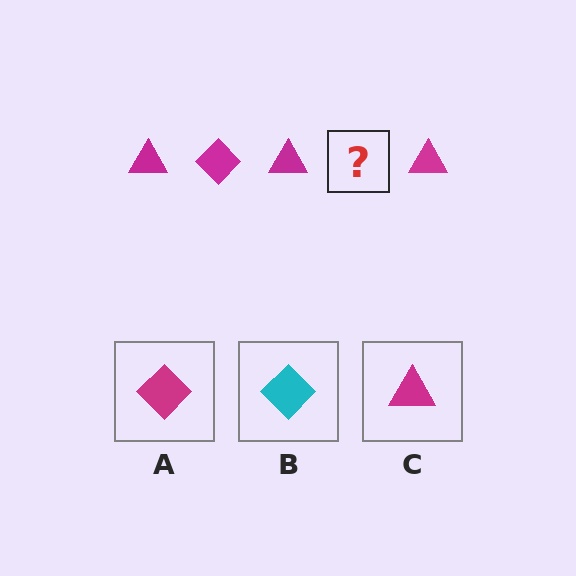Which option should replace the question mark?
Option A.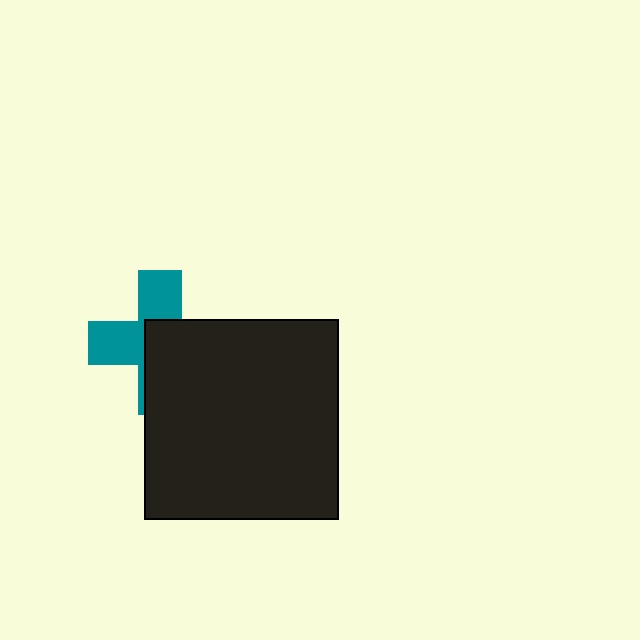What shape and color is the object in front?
The object in front is a black rectangle.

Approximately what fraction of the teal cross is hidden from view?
Roughly 54% of the teal cross is hidden behind the black rectangle.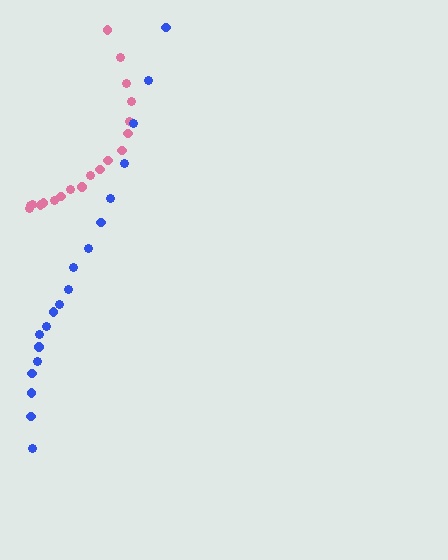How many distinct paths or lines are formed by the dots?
There are 2 distinct paths.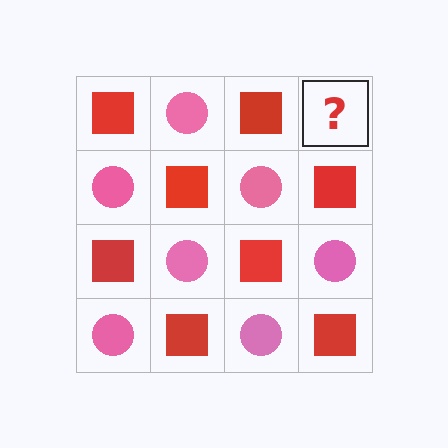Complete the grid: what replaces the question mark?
The question mark should be replaced with a pink circle.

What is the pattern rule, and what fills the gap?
The rule is that it alternates red square and pink circle in a checkerboard pattern. The gap should be filled with a pink circle.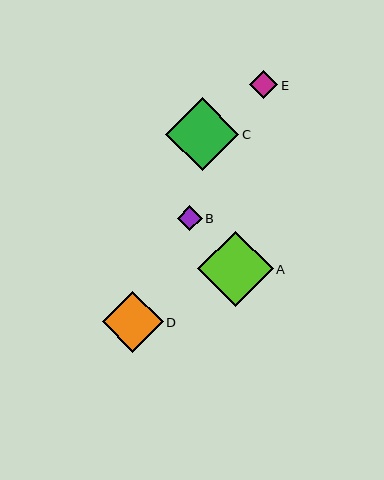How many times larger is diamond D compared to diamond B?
Diamond D is approximately 2.4 times the size of diamond B.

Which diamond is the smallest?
Diamond B is the smallest with a size of approximately 25 pixels.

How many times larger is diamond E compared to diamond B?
Diamond E is approximately 1.1 times the size of diamond B.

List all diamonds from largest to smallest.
From largest to smallest: A, C, D, E, B.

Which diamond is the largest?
Diamond A is the largest with a size of approximately 75 pixels.